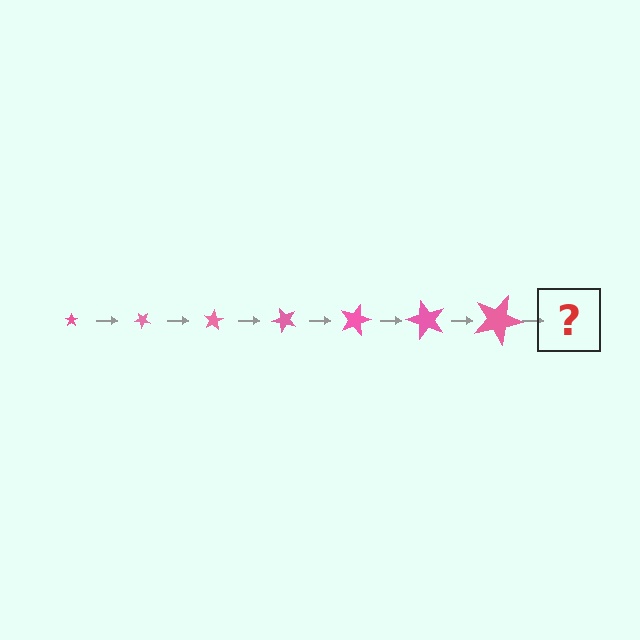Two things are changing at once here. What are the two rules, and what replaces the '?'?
The two rules are that the star grows larger each step and it rotates 40 degrees each step. The '?' should be a star, larger than the previous one and rotated 280 degrees from the start.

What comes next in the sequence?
The next element should be a star, larger than the previous one and rotated 280 degrees from the start.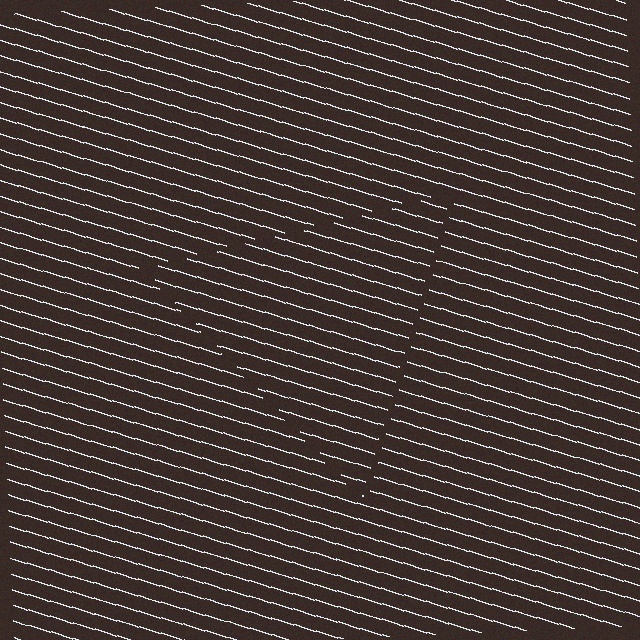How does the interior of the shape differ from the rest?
The interior of the shape contains the same grating, shifted by half a period — the contour is defined by the phase discontinuity where line-ends from the inner and outer gratings abut.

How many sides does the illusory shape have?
3 sides — the line-ends trace a triangle.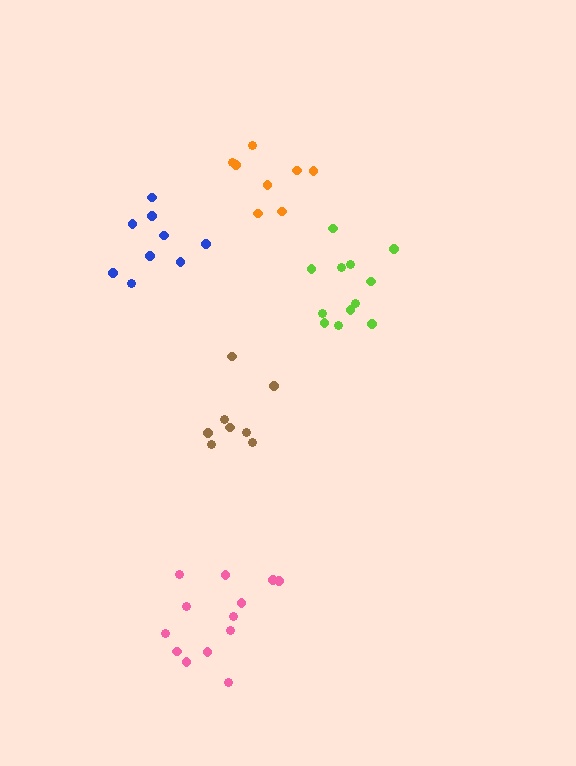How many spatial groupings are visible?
There are 5 spatial groupings.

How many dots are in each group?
Group 1: 8 dots, Group 2: 12 dots, Group 3: 8 dots, Group 4: 13 dots, Group 5: 9 dots (50 total).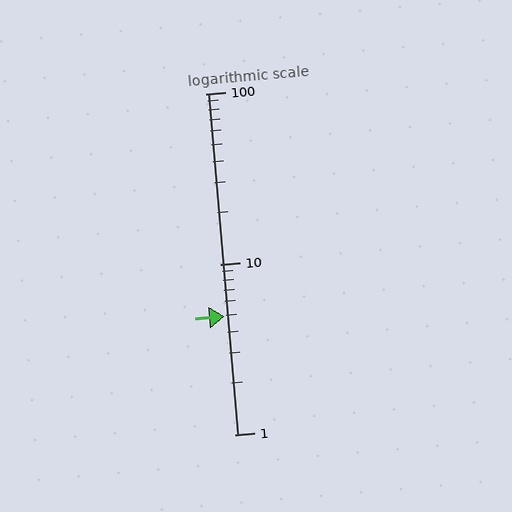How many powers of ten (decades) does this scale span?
The scale spans 2 decades, from 1 to 100.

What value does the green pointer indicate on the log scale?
The pointer indicates approximately 4.9.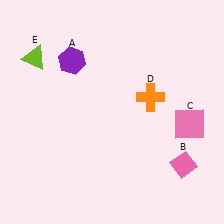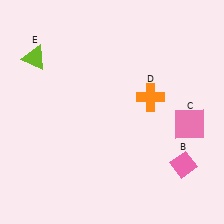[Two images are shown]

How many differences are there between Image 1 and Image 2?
There is 1 difference between the two images.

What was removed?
The purple hexagon (A) was removed in Image 2.